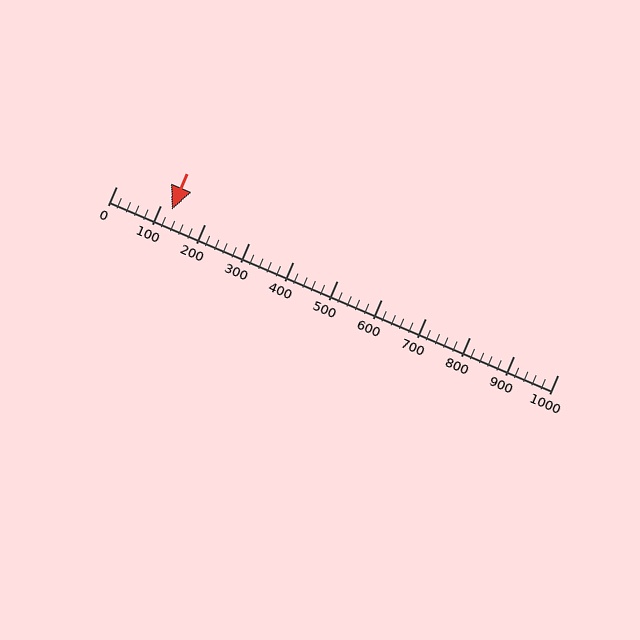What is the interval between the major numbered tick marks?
The major tick marks are spaced 100 units apart.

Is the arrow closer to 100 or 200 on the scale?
The arrow is closer to 100.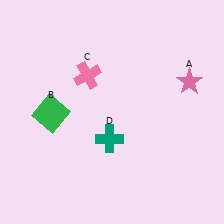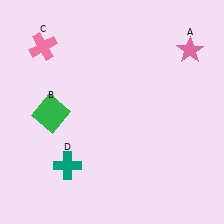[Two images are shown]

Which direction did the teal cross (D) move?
The teal cross (D) moved left.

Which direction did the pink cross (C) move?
The pink cross (C) moved left.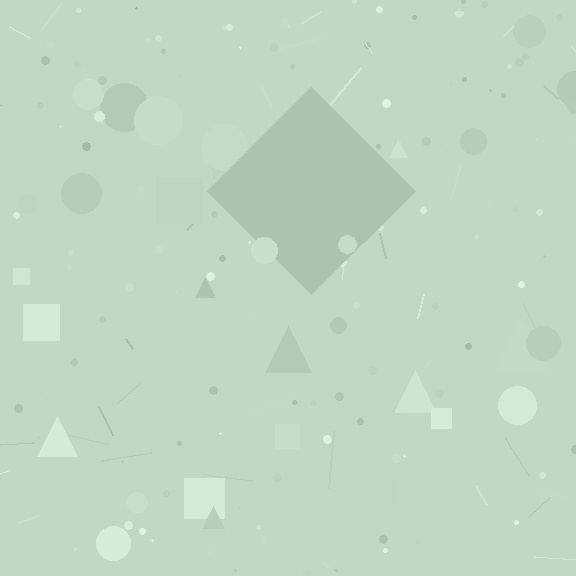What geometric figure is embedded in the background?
A diamond is embedded in the background.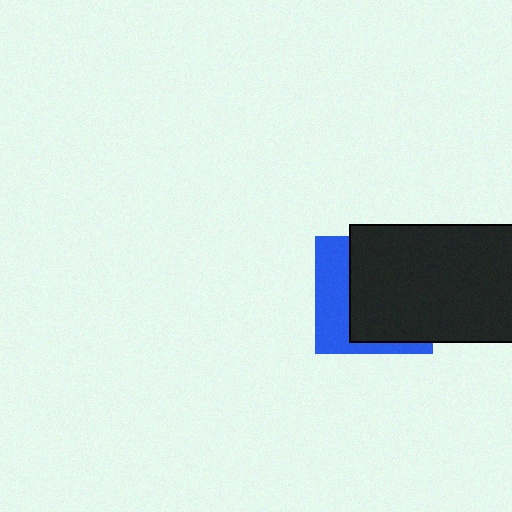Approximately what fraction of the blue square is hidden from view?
Roughly 65% of the blue square is hidden behind the black rectangle.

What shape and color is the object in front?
The object in front is a black rectangle.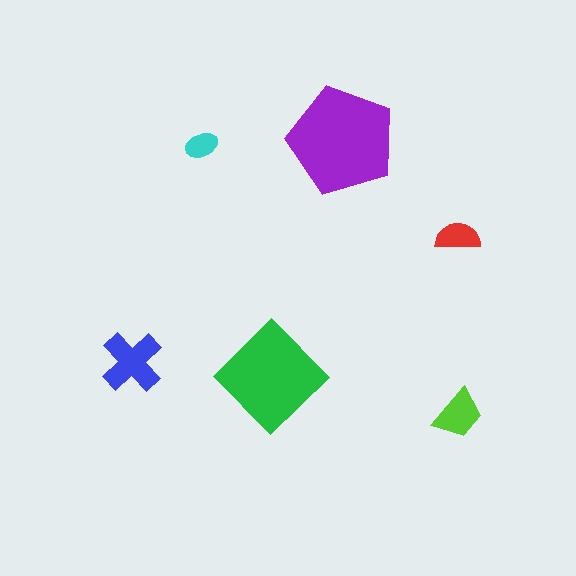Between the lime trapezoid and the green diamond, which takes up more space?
The green diamond.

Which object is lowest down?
The lime trapezoid is bottommost.